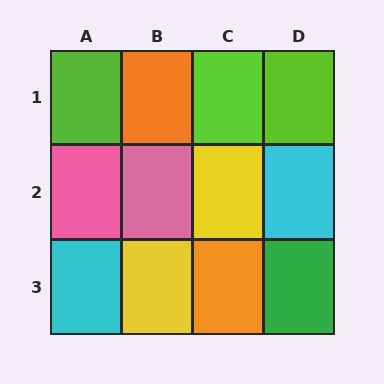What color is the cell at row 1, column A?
Lime.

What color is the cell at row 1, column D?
Lime.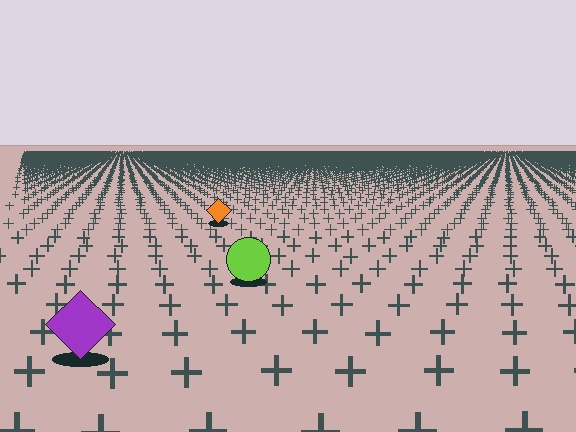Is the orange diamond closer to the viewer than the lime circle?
No. The lime circle is closer — you can tell from the texture gradient: the ground texture is coarser near it.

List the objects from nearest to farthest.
From nearest to farthest: the purple diamond, the lime circle, the orange diamond.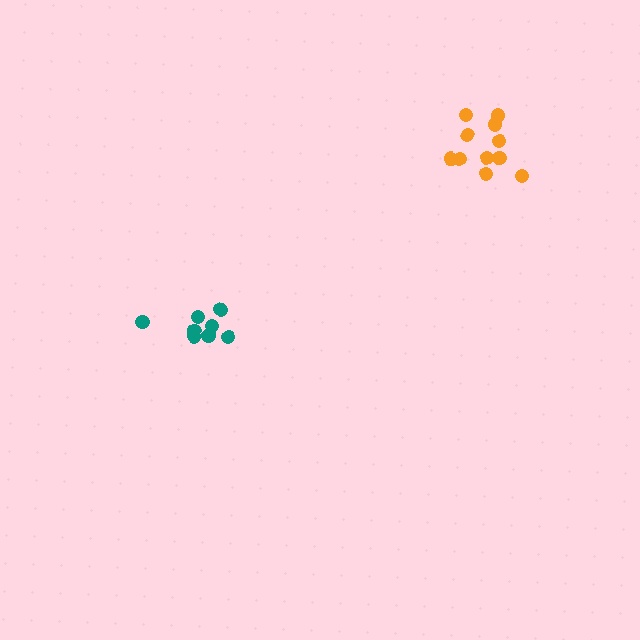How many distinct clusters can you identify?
There are 2 distinct clusters.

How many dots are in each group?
Group 1: 8 dots, Group 2: 11 dots (19 total).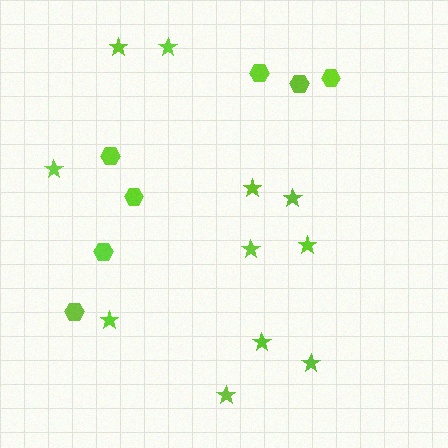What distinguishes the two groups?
There are 2 groups: one group of hexagons (7) and one group of stars (11).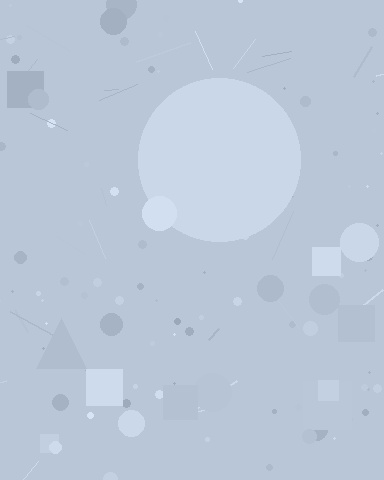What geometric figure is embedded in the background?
A circle is embedded in the background.